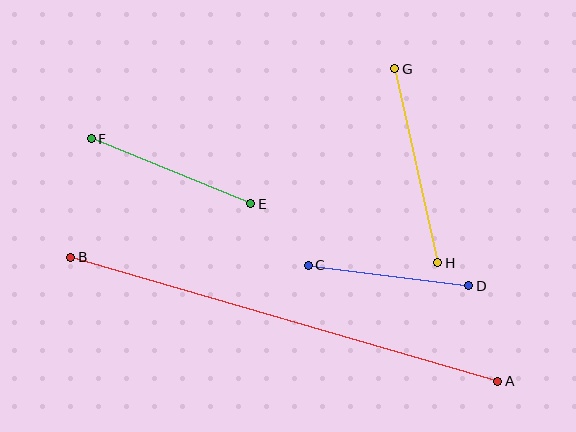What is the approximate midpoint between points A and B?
The midpoint is at approximately (284, 319) pixels.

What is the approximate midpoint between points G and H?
The midpoint is at approximately (416, 166) pixels.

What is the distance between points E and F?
The distance is approximately 172 pixels.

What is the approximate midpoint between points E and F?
The midpoint is at approximately (171, 171) pixels.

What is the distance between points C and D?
The distance is approximately 162 pixels.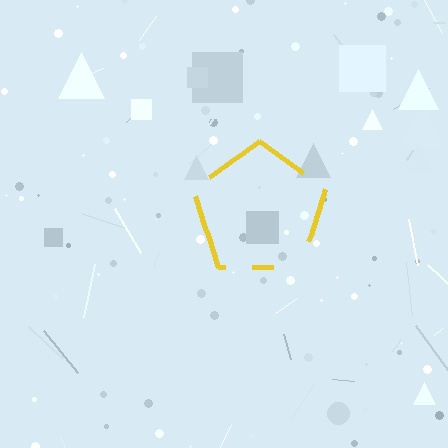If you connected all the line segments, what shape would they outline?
They would outline a pentagon.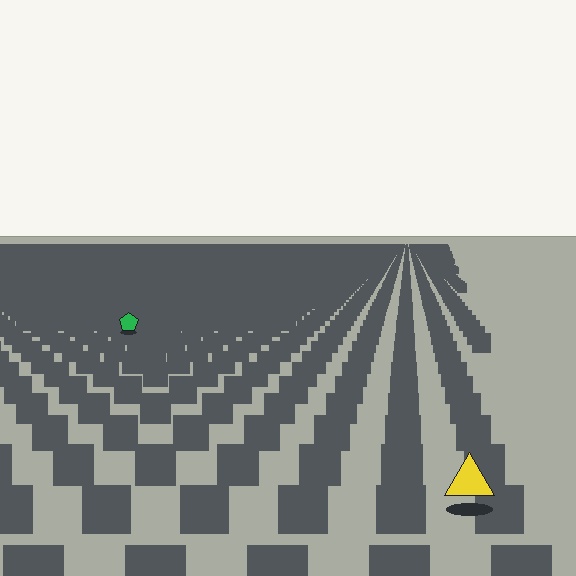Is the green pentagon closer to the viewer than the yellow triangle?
No. The yellow triangle is closer — you can tell from the texture gradient: the ground texture is coarser near it.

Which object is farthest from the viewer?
The green pentagon is farthest from the viewer. It appears smaller and the ground texture around it is denser.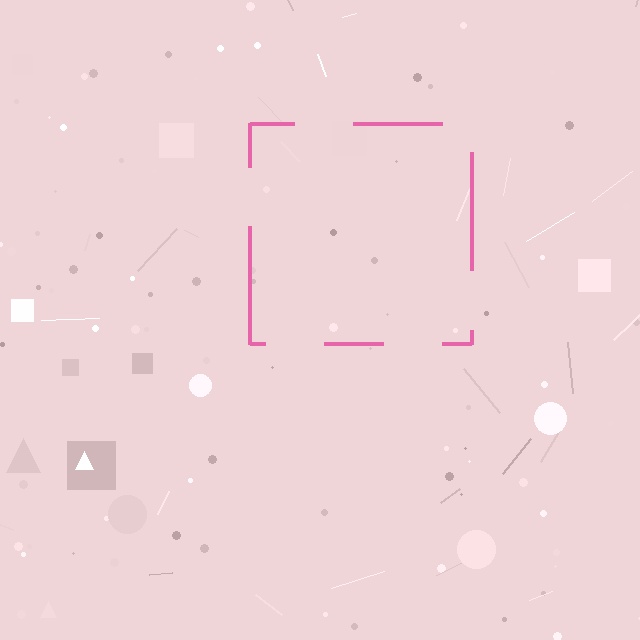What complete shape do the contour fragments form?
The contour fragments form a square.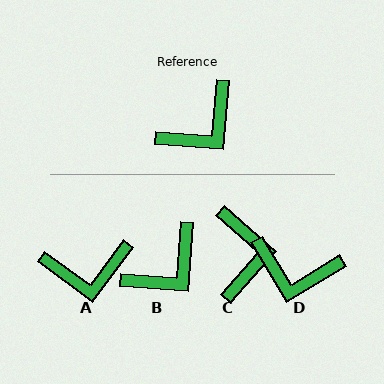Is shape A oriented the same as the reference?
No, it is off by about 32 degrees.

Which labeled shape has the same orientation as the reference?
B.